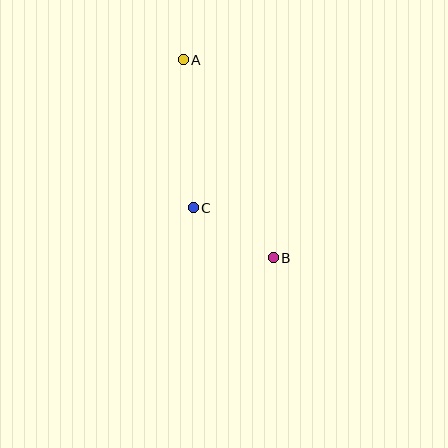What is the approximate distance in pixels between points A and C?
The distance between A and C is approximately 148 pixels.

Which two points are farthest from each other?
Points A and B are farthest from each other.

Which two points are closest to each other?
Points B and C are closest to each other.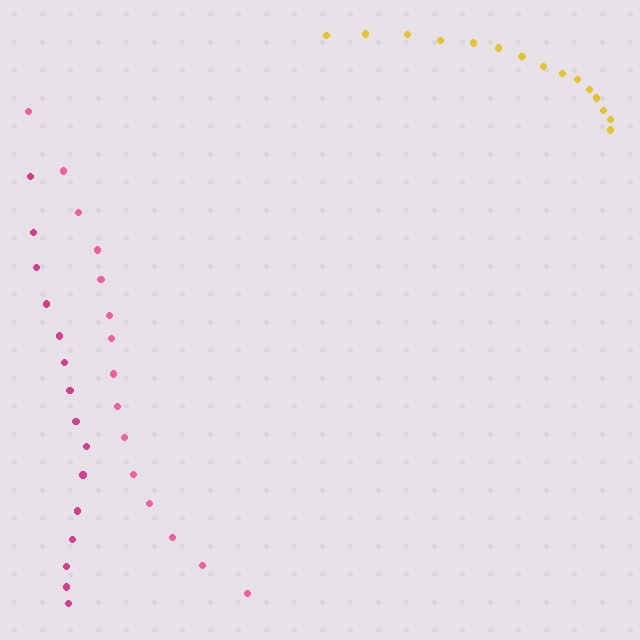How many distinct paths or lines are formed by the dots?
There are 3 distinct paths.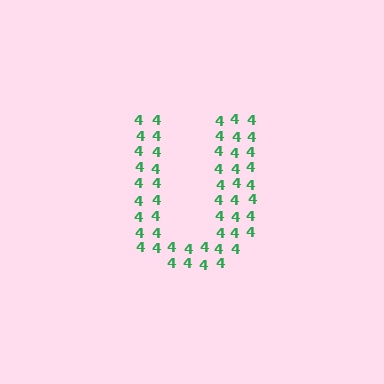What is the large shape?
The large shape is the letter U.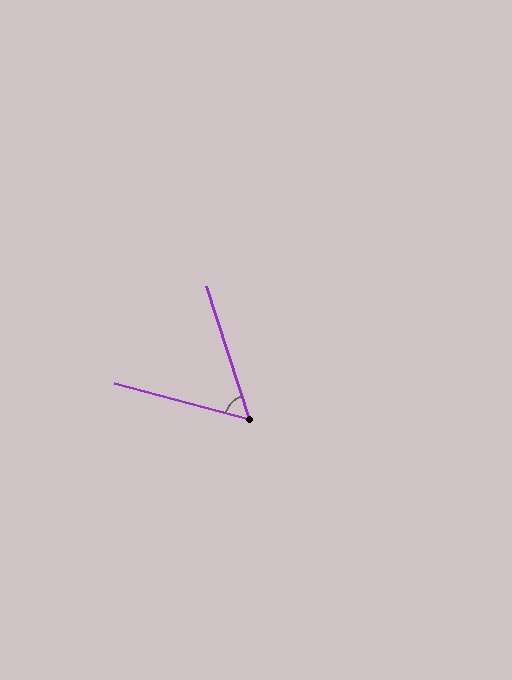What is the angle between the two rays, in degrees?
Approximately 57 degrees.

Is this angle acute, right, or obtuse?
It is acute.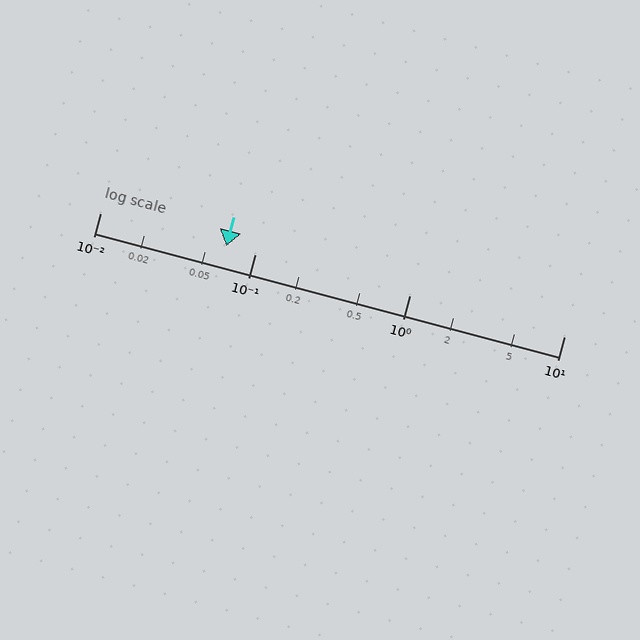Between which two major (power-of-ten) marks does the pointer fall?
The pointer is between 0.01 and 0.1.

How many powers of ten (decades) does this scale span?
The scale spans 3 decades, from 0.01 to 10.